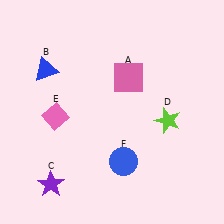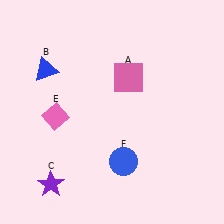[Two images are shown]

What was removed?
The lime star (D) was removed in Image 2.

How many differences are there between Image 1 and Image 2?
There is 1 difference between the two images.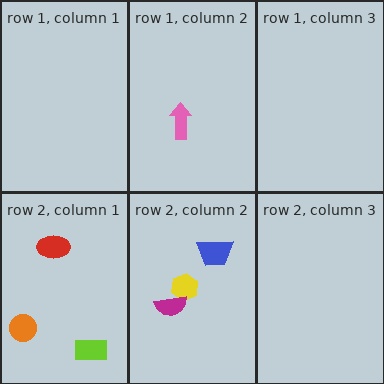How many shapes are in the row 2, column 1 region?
3.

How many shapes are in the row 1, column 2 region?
1.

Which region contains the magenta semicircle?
The row 2, column 2 region.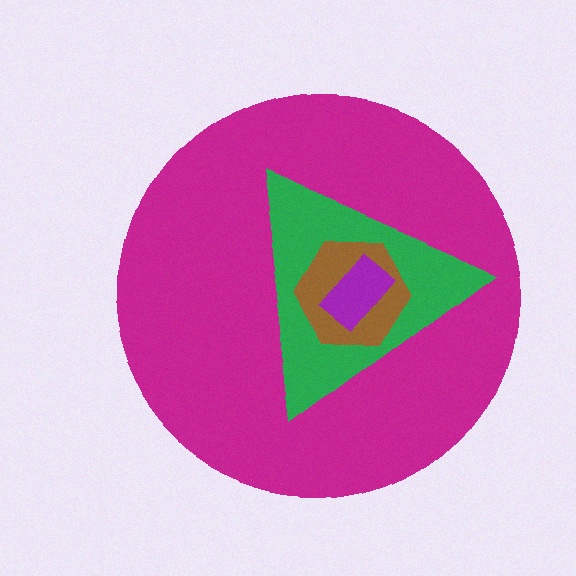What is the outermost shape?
The magenta circle.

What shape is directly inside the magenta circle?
The green triangle.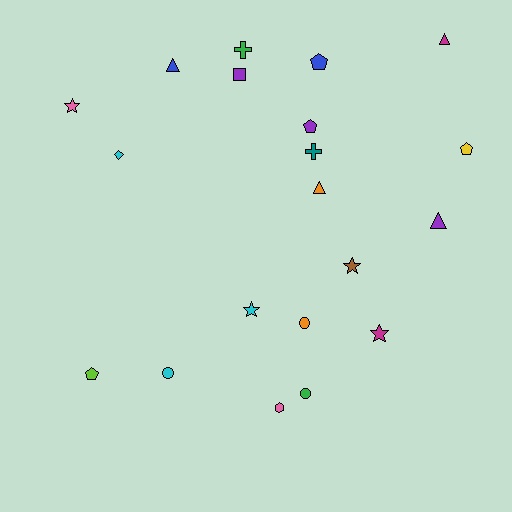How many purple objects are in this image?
There are 3 purple objects.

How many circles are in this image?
There are 3 circles.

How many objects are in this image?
There are 20 objects.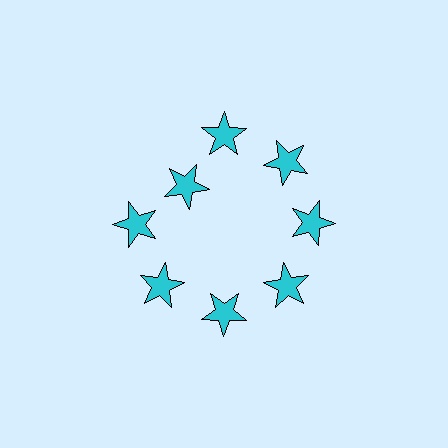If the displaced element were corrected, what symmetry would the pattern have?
It would have 8-fold rotational symmetry — the pattern would map onto itself every 45 degrees.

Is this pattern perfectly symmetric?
No. The 8 cyan stars are arranged in a ring, but one element near the 10 o'clock position is pulled inward toward the center, breaking the 8-fold rotational symmetry.